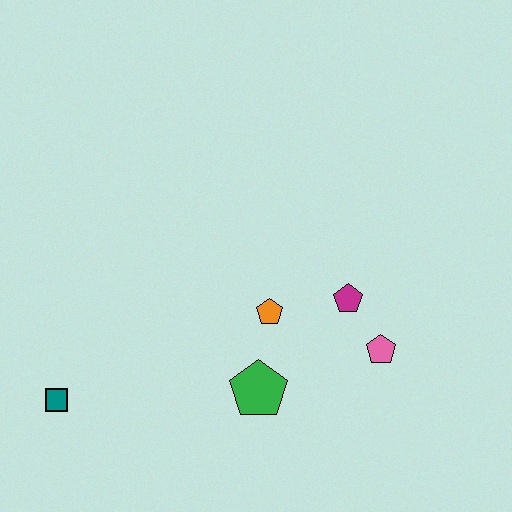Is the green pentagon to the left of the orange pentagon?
Yes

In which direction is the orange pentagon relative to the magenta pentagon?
The orange pentagon is to the left of the magenta pentagon.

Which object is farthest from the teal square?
The pink pentagon is farthest from the teal square.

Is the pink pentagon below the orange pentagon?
Yes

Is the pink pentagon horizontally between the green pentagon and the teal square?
No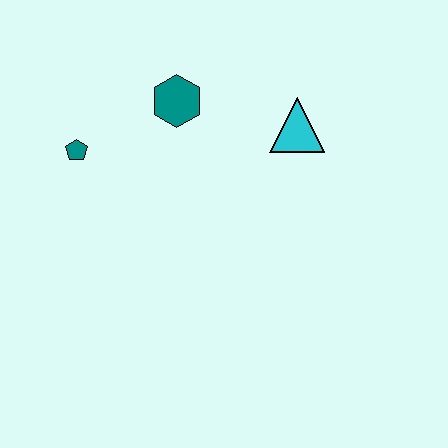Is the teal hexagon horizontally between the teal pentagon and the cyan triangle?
Yes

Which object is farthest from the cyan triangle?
The teal pentagon is farthest from the cyan triangle.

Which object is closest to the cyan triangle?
The teal hexagon is closest to the cyan triangle.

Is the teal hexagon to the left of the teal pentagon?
No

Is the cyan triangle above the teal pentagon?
Yes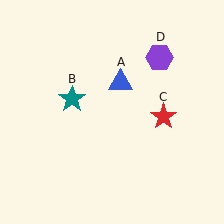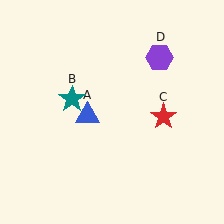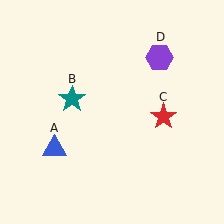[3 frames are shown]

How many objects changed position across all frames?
1 object changed position: blue triangle (object A).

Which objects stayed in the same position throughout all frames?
Teal star (object B) and red star (object C) and purple hexagon (object D) remained stationary.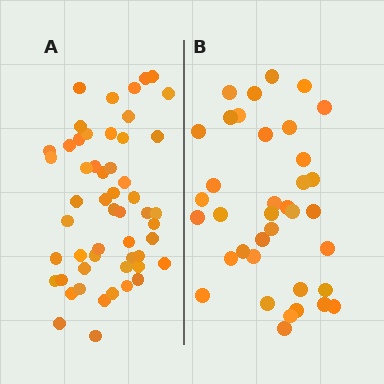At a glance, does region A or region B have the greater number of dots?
Region A (the left region) has more dots.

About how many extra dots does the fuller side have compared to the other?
Region A has approximately 15 more dots than region B.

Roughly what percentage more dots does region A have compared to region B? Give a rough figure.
About 45% more.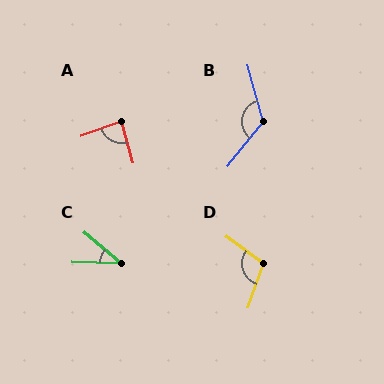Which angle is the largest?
B, at approximately 127 degrees.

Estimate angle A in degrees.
Approximately 86 degrees.